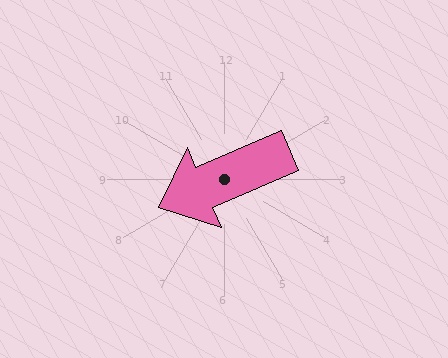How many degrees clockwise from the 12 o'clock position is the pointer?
Approximately 247 degrees.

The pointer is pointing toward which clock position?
Roughly 8 o'clock.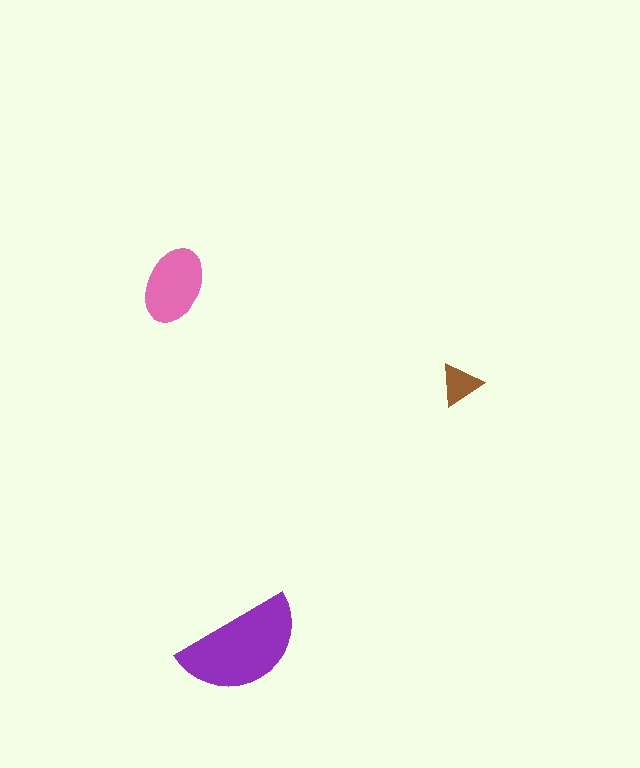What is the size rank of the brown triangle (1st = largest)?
3rd.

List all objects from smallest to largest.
The brown triangle, the pink ellipse, the purple semicircle.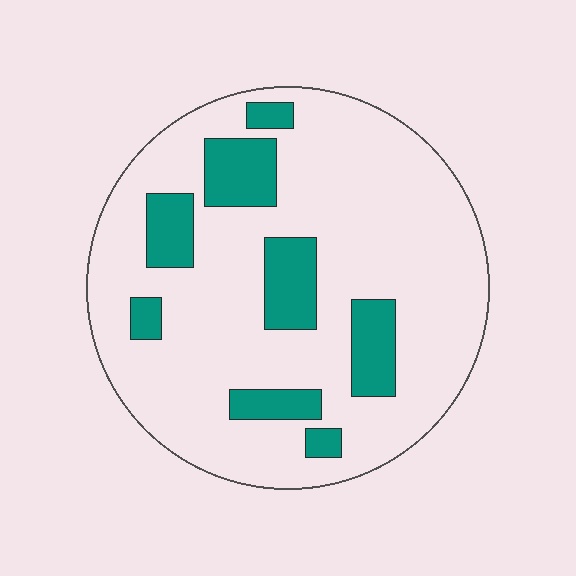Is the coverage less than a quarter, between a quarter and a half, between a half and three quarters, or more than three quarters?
Less than a quarter.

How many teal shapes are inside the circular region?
8.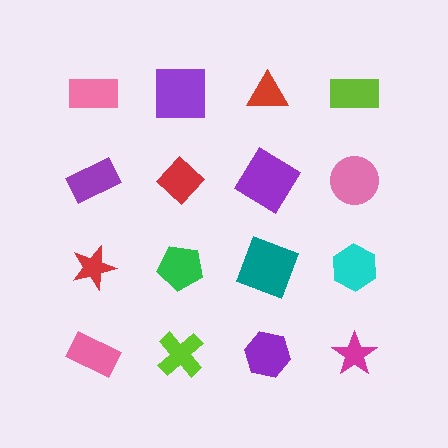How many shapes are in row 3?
4 shapes.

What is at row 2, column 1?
A purple rectangle.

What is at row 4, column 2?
A lime cross.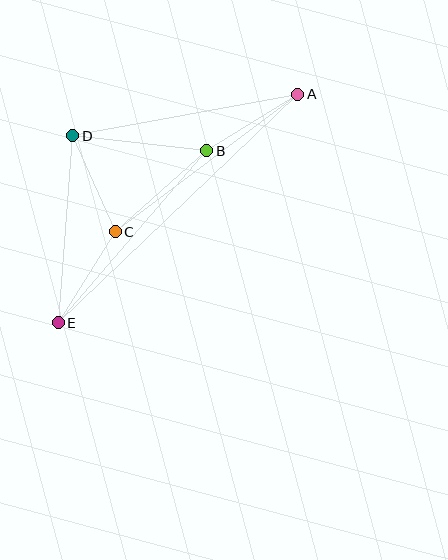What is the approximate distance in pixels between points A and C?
The distance between A and C is approximately 229 pixels.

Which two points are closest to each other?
Points C and D are closest to each other.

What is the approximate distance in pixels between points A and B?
The distance between A and B is approximately 107 pixels.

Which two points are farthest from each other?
Points A and E are farthest from each other.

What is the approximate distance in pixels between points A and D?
The distance between A and D is approximately 229 pixels.